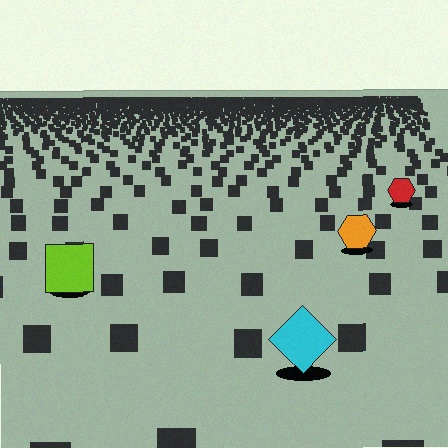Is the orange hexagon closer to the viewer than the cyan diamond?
No. The cyan diamond is closer — you can tell from the texture gradient: the ground texture is coarser near it.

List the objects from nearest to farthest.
From nearest to farthest: the cyan diamond, the lime square, the orange hexagon, the red hexagon.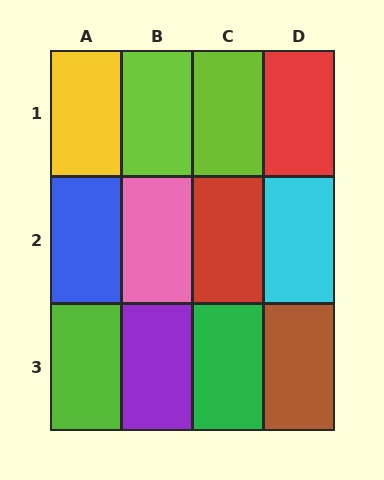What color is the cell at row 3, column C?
Green.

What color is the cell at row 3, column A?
Lime.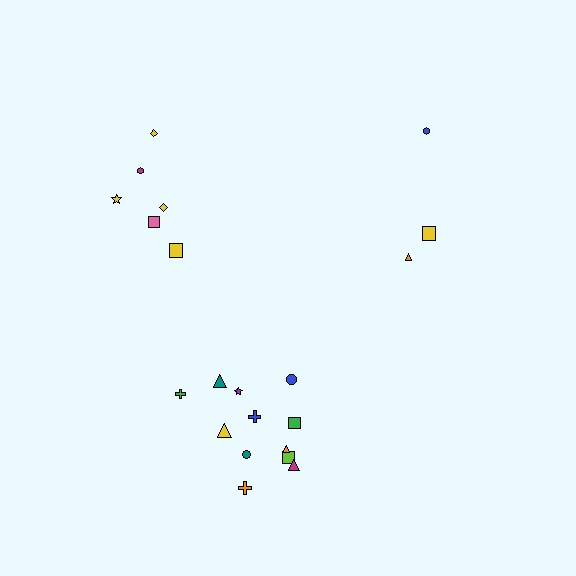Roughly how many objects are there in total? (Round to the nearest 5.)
Roughly 20 objects in total.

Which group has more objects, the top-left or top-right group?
The top-left group.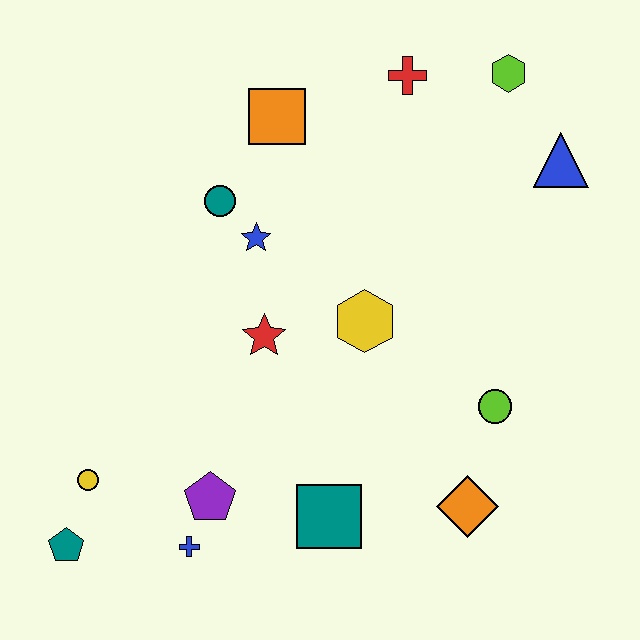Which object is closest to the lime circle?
The orange diamond is closest to the lime circle.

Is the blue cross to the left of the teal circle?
Yes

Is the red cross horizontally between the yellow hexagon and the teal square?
No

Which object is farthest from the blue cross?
The lime hexagon is farthest from the blue cross.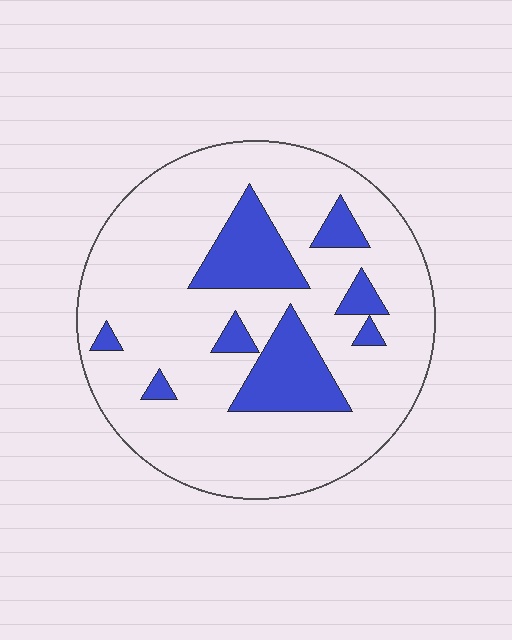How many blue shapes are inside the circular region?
8.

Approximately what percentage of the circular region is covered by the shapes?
Approximately 20%.